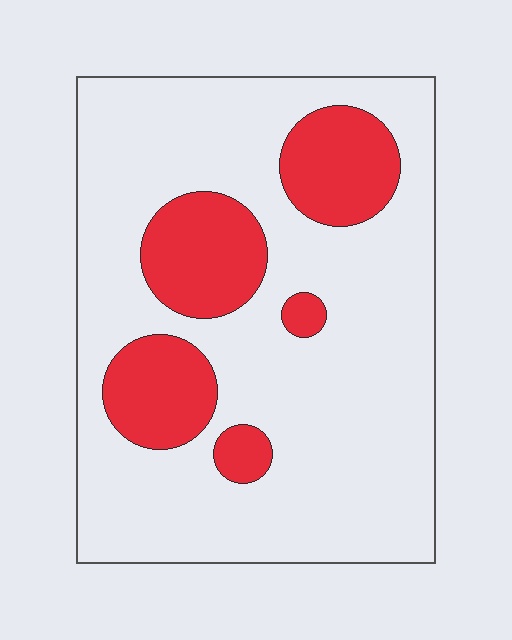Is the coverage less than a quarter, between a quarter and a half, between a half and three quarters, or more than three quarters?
Less than a quarter.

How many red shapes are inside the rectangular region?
5.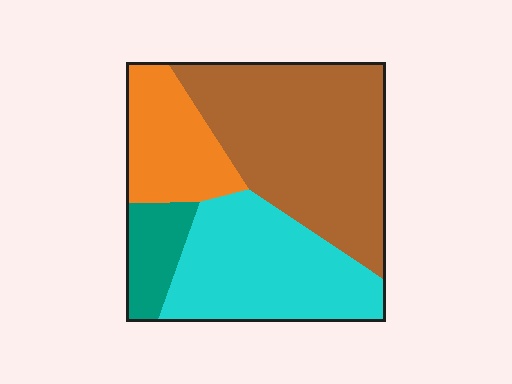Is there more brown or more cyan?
Brown.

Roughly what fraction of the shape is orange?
Orange covers 17% of the shape.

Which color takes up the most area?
Brown, at roughly 45%.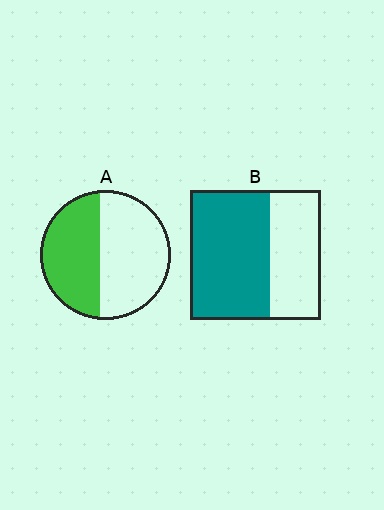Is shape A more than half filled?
No.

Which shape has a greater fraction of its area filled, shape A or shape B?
Shape B.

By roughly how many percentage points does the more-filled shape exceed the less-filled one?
By roughly 15 percentage points (B over A).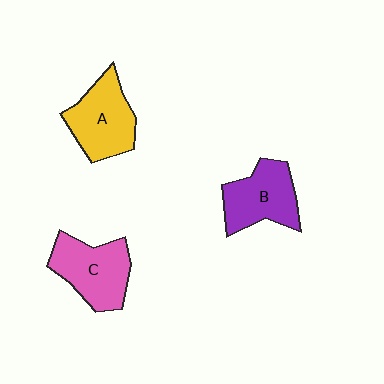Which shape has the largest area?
Shape C (pink).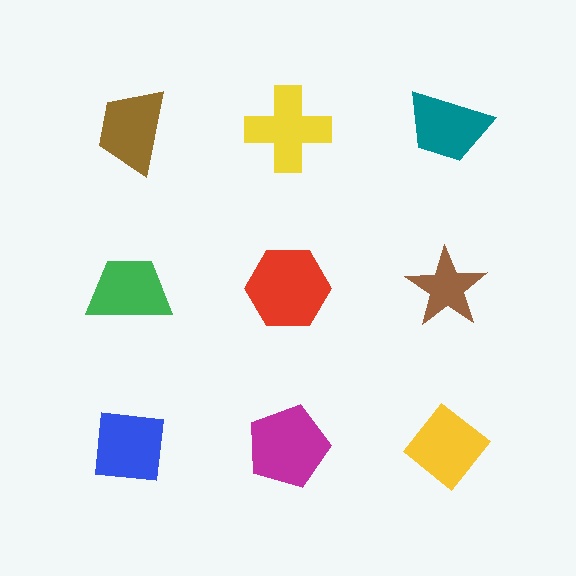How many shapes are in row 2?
3 shapes.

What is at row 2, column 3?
A brown star.